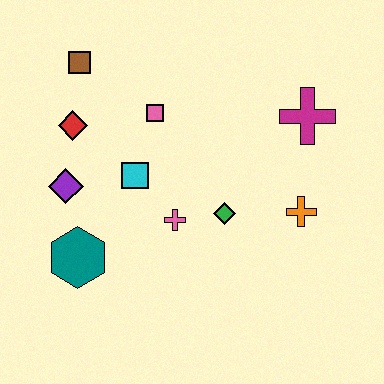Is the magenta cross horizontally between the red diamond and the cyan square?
No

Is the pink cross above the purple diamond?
No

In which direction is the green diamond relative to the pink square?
The green diamond is below the pink square.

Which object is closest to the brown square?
The red diamond is closest to the brown square.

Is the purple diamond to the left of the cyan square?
Yes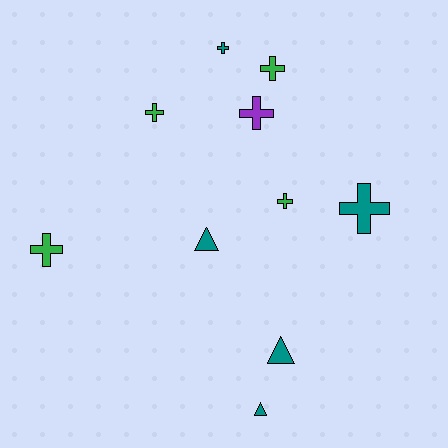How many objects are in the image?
There are 10 objects.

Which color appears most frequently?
Teal, with 5 objects.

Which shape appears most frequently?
Cross, with 7 objects.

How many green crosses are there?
There are 4 green crosses.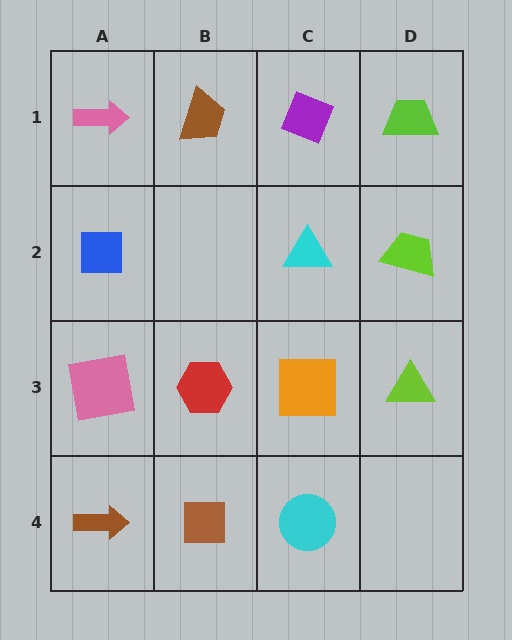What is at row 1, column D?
A lime trapezoid.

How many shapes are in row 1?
4 shapes.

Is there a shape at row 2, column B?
No, that cell is empty.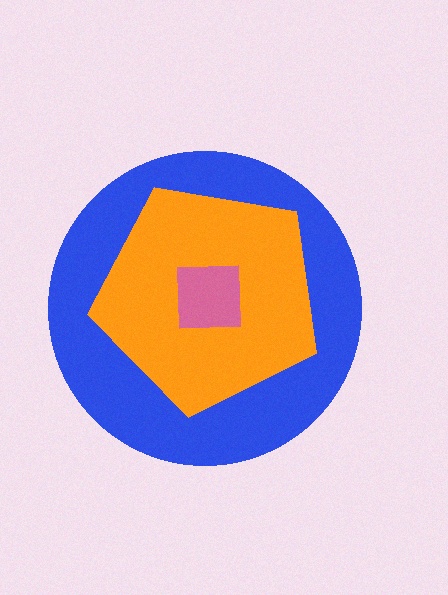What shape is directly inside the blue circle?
The orange pentagon.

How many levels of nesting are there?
3.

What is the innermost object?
The pink square.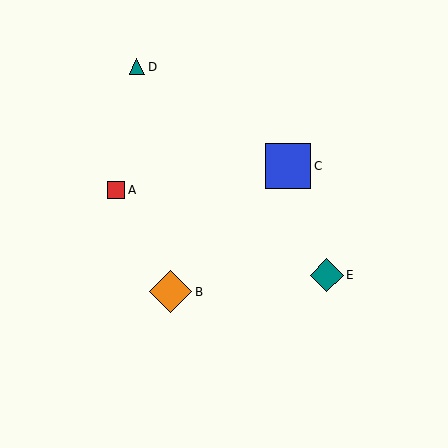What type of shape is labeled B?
Shape B is an orange diamond.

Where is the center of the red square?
The center of the red square is at (116, 190).